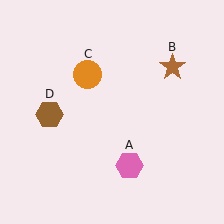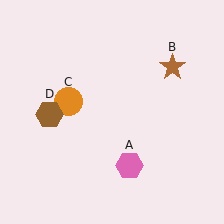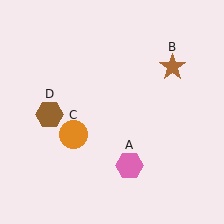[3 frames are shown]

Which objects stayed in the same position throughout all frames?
Pink hexagon (object A) and brown star (object B) and brown hexagon (object D) remained stationary.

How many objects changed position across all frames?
1 object changed position: orange circle (object C).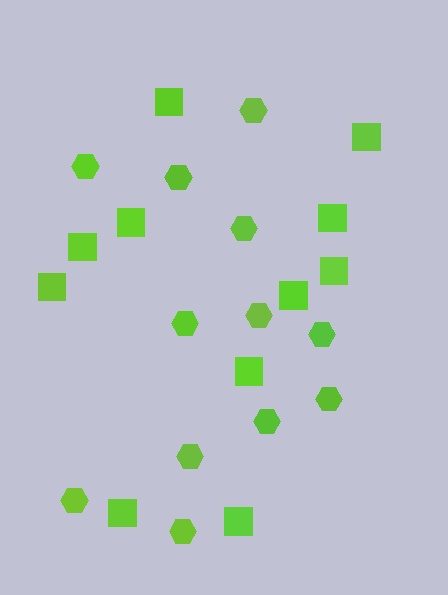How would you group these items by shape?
There are 2 groups: one group of squares (11) and one group of hexagons (12).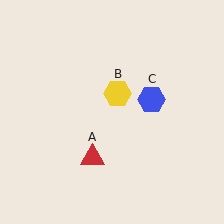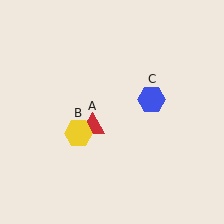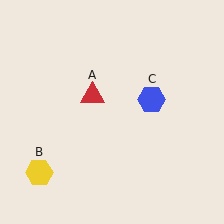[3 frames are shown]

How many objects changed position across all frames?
2 objects changed position: red triangle (object A), yellow hexagon (object B).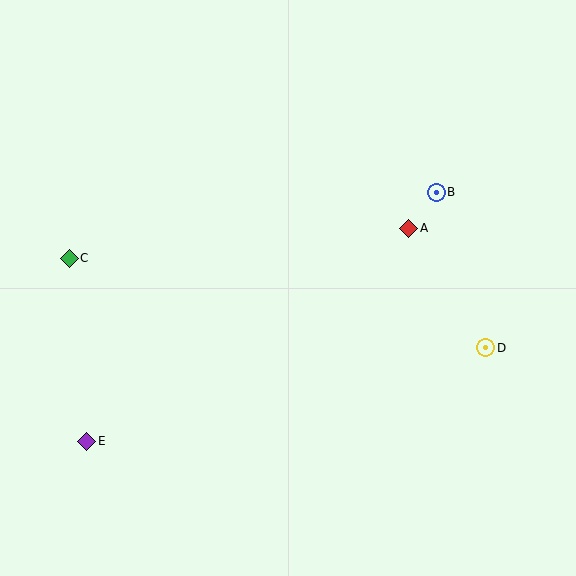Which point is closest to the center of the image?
Point A at (409, 228) is closest to the center.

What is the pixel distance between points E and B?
The distance between E and B is 429 pixels.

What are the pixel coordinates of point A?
Point A is at (409, 228).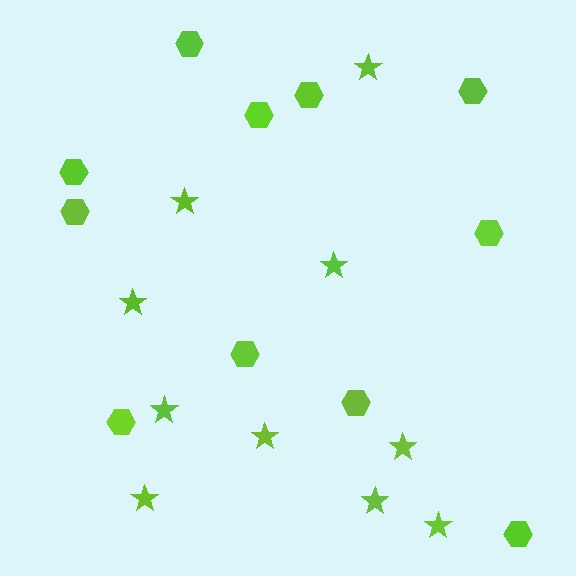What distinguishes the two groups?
There are 2 groups: one group of stars (10) and one group of hexagons (11).